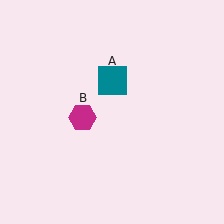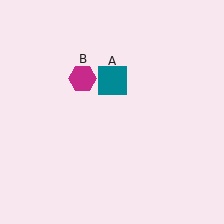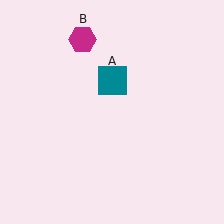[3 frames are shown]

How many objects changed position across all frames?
1 object changed position: magenta hexagon (object B).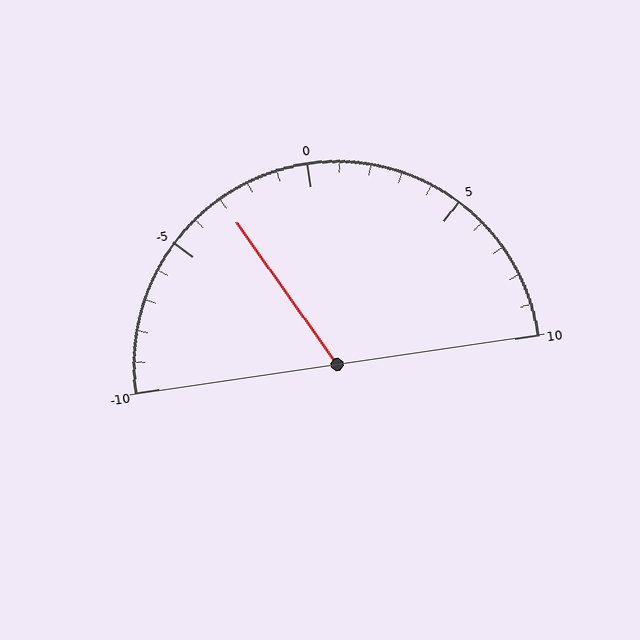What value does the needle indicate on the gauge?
The needle indicates approximately -3.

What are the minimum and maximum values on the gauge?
The gauge ranges from -10 to 10.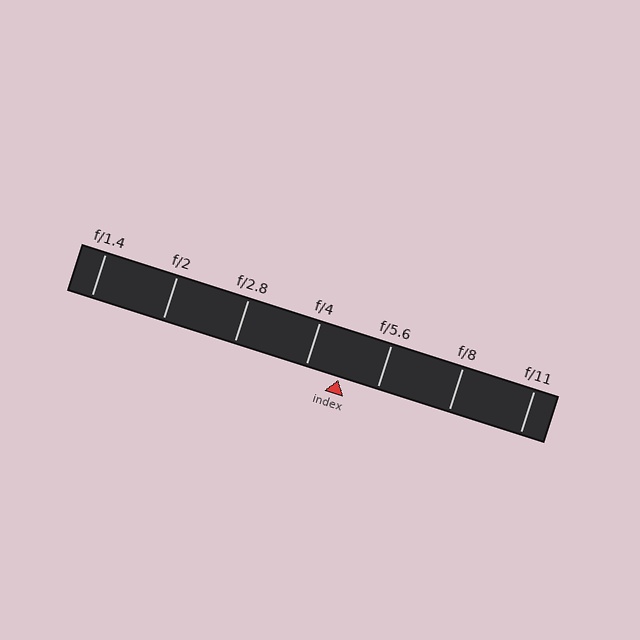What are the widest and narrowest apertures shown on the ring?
The widest aperture shown is f/1.4 and the narrowest is f/11.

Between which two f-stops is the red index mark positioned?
The index mark is between f/4 and f/5.6.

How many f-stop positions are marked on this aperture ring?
There are 7 f-stop positions marked.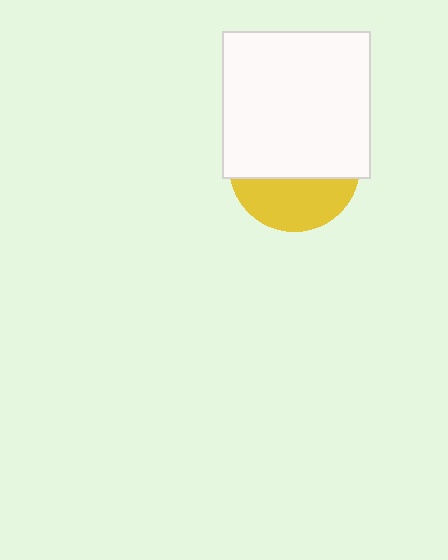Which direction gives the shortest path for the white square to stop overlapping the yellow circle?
Moving up gives the shortest separation.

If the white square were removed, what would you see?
You would see the complete yellow circle.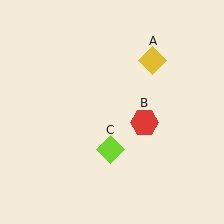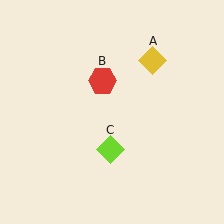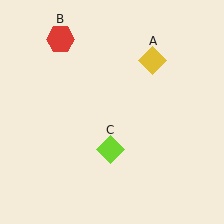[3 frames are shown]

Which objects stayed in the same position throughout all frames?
Yellow diamond (object A) and lime diamond (object C) remained stationary.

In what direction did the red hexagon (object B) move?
The red hexagon (object B) moved up and to the left.